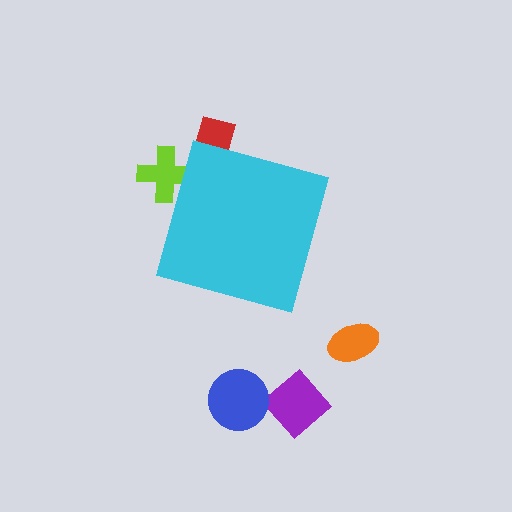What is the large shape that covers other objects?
A cyan diamond.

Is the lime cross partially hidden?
Yes, the lime cross is partially hidden behind the cyan diamond.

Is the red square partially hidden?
Yes, the red square is partially hidden behind the cyan diamond.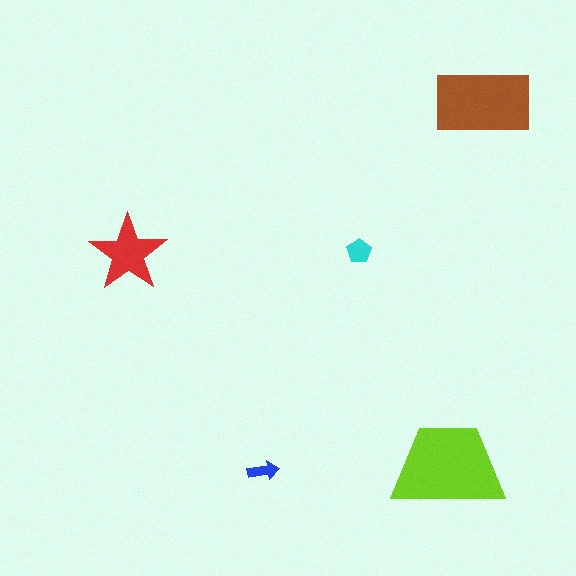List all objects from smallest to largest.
The blue arrow, the cyan pentagon, the red star, the brown rectangle, the lime trapezoid.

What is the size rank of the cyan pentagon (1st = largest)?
4th.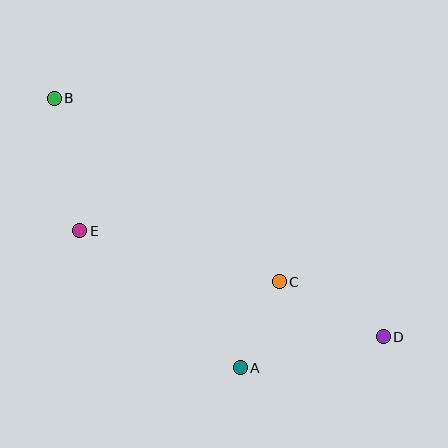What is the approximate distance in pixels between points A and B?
The distance between A and B is approximately 328 pixels.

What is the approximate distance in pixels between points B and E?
The distance between B and E is approximately 135 pixels.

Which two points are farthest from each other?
Points B and D are farthest from each other.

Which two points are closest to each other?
Points A and C are closest to each other.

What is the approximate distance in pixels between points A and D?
The distance between A and D is approximately 146 pixels.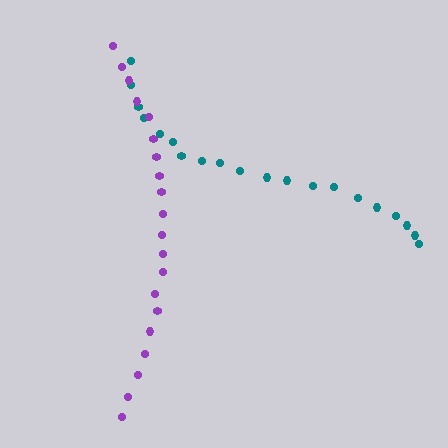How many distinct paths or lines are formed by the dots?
There are 2 distinct paths.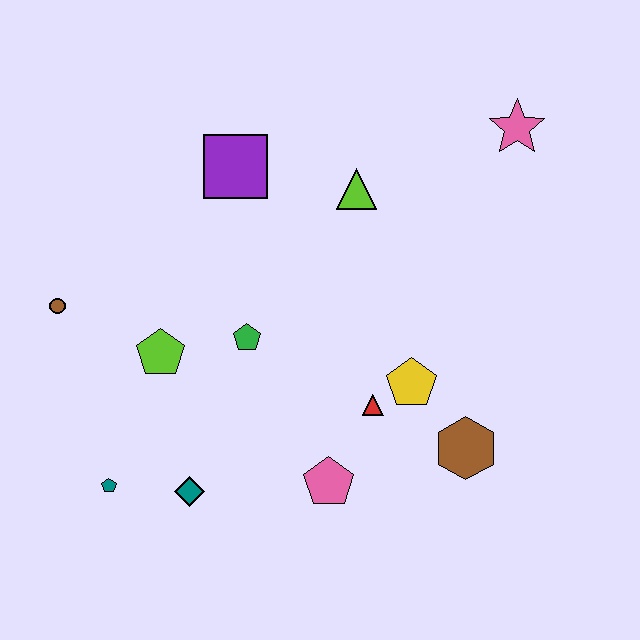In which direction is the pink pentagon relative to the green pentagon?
The pink pentagon is below the green pentagon.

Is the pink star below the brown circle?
No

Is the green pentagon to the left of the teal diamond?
No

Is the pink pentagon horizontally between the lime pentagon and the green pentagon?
No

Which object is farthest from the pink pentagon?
The pink star is farthest from the pink pentagon.